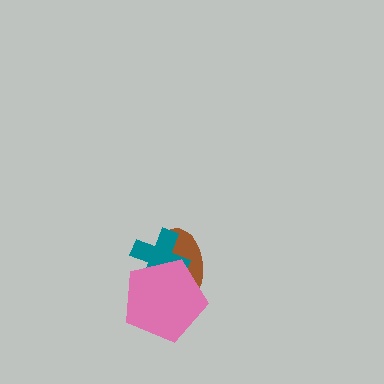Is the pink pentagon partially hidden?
No, no other shape covers it.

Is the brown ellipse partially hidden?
Yes, it is partially covered by another shape.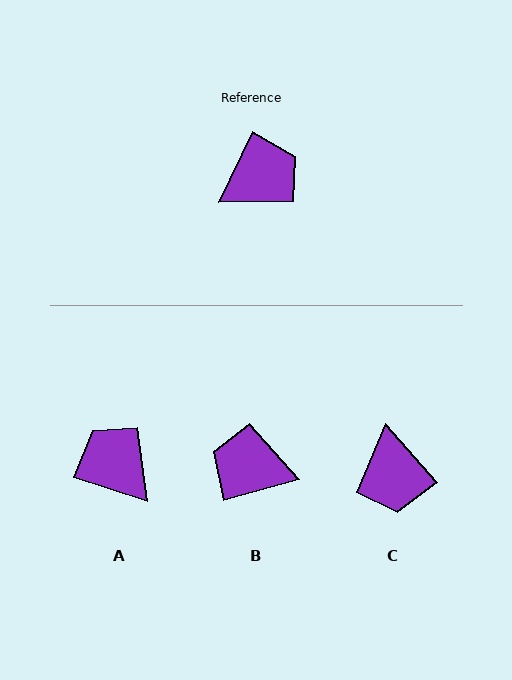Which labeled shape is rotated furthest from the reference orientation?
B, about 131 degrees away.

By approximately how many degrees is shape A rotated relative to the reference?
Approximately 97 degrees counter-clockwise.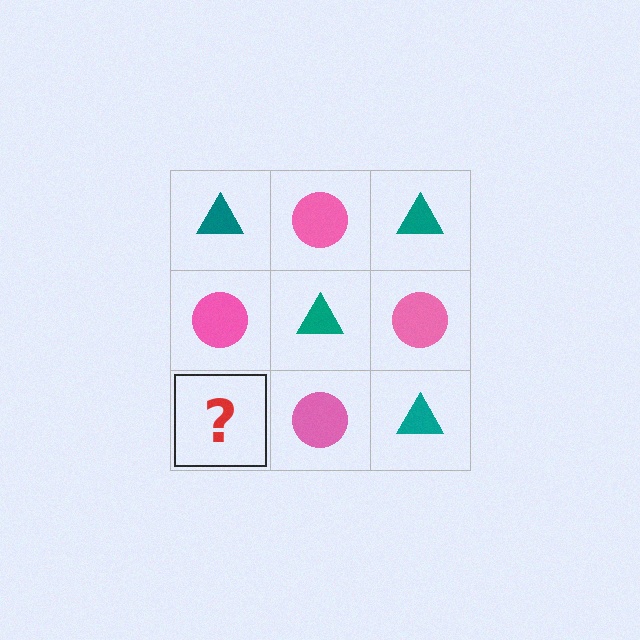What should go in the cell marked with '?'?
The missing cell should contain a teal triangle.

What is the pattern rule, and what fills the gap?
The rule is that it alternates teal triangle and pink circle in a checkerboard pattern. The gap should be filled with a teal triangle.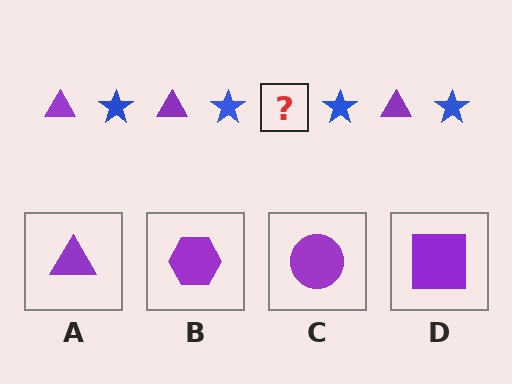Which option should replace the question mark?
Option A.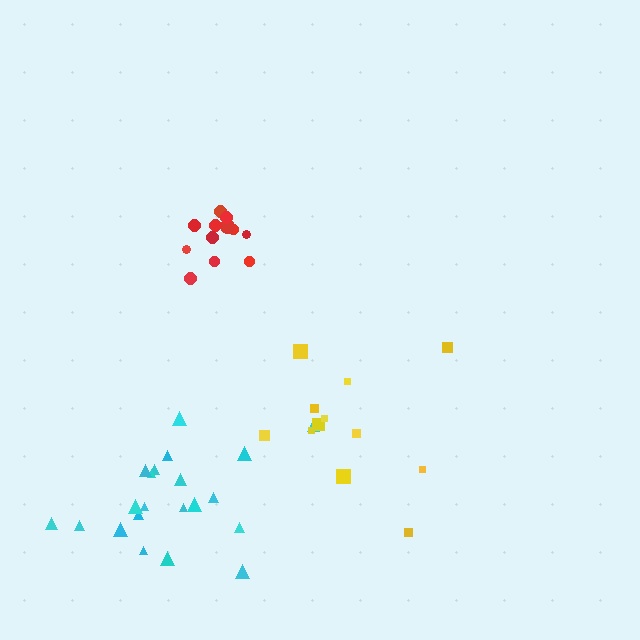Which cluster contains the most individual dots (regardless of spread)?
Cyan (21).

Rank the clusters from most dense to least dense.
red, cyan, yellow.